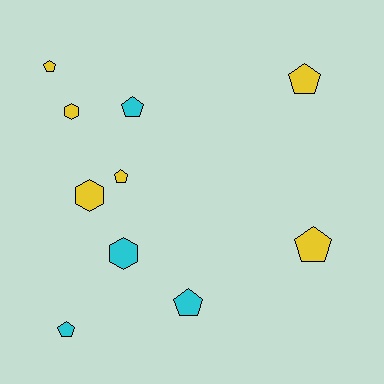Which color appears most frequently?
Yellow, with 6 objects.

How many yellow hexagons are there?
There are 2 yellow hexagons.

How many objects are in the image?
There are 10 objects.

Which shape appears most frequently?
Pentagon, with 7 objects.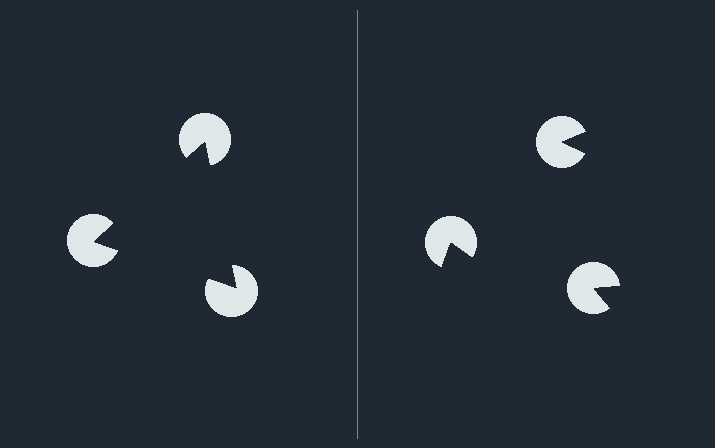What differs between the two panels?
The pac-man discs are positioned identically on both sides; only the wedge orientations differ. On the left they align to a triangle; on the right they are misaligned.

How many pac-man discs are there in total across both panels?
6 — 3 on each side.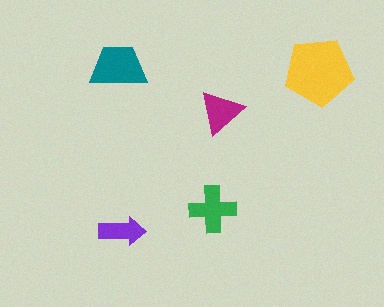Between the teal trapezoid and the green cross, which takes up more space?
The teal trapezoid.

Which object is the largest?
The yellow pentagon.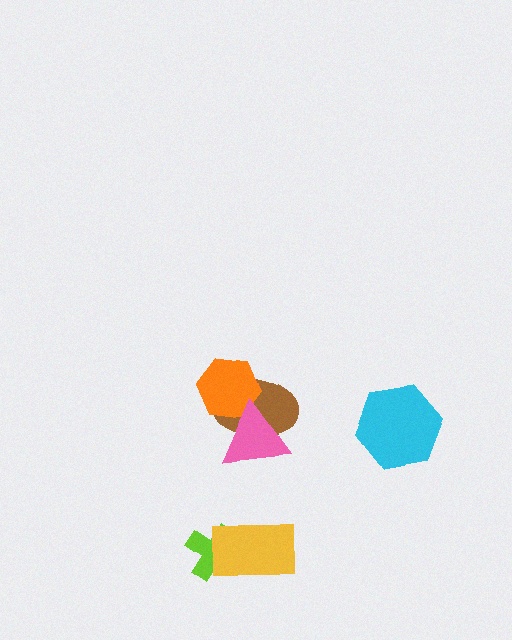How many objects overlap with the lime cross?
1 object overlaps with the lime cross.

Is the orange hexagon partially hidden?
Yes, it is partially covered by another shape.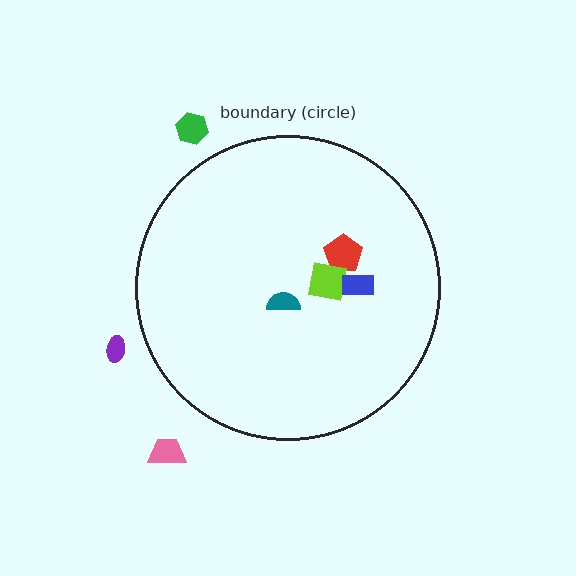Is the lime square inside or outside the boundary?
Inside.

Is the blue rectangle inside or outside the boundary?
Inside.